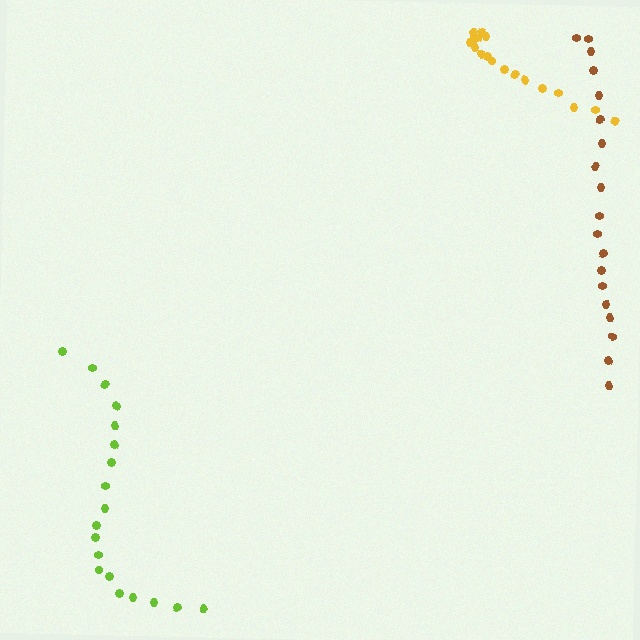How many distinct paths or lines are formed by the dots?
There are 3 distinct paths.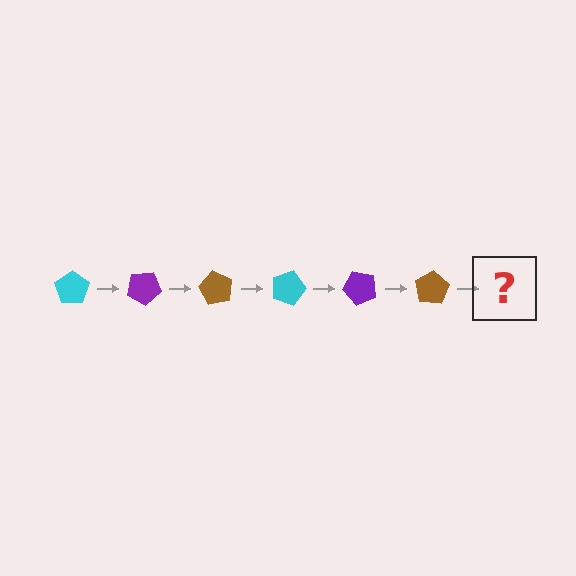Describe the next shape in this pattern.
It should be a cyan pentagon, rotated 180 degrees from the start.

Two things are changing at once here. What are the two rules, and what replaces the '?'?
The two rules are that it rotates 30 degrees each step and the color cycles through cyan, purple, and brown. The '?' should be a cyan pentagon, rotated 180 degrees from the start.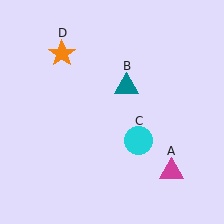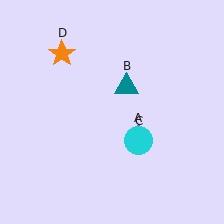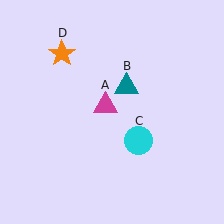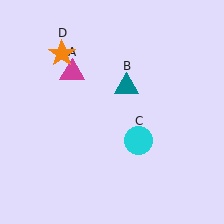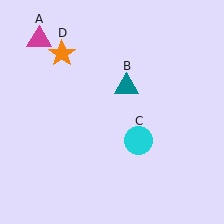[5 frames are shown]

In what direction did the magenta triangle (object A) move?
The magenta triangle (object A) moved up and to the left.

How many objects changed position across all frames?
1 object changed position: magenta triangle (object A).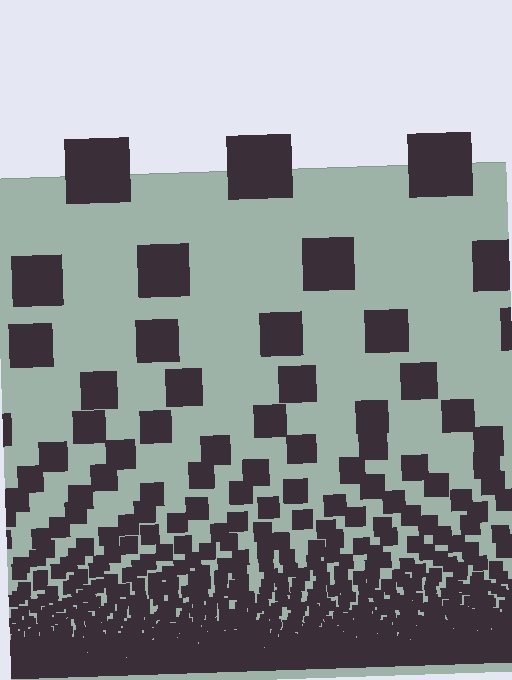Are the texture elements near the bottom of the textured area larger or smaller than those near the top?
Smaller. The gradient is inverted — elements near the bottom are smaller and denser.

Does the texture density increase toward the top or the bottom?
Density increases toward the bottom.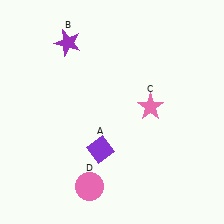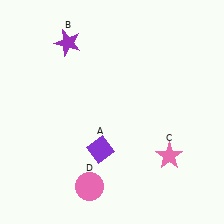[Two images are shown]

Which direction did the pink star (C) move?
The pink star (C) moved down.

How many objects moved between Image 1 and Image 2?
1 object moved between the two images.